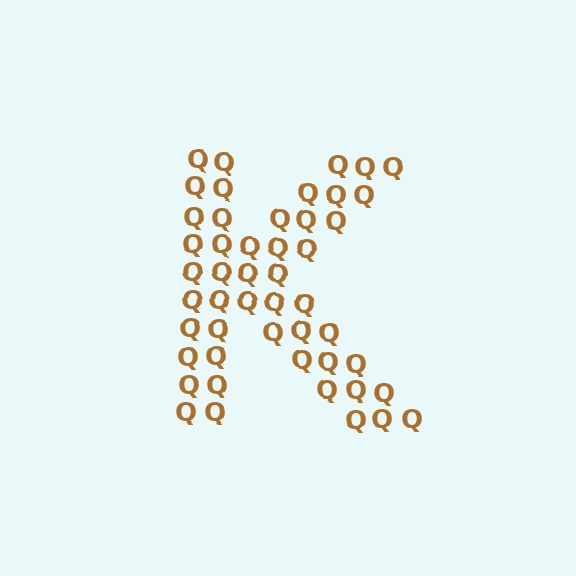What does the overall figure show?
The overall figure shows the letter K.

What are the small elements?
The small elements are letter Q's.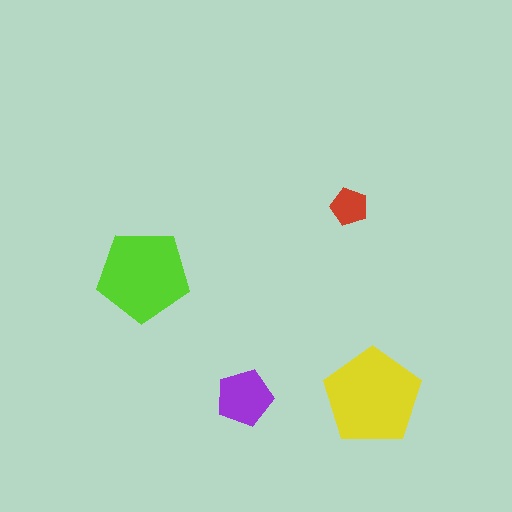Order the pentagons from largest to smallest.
the yellow one, the lime one, the purple one, the red one.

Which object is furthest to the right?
The yellow pentagon is rightmost.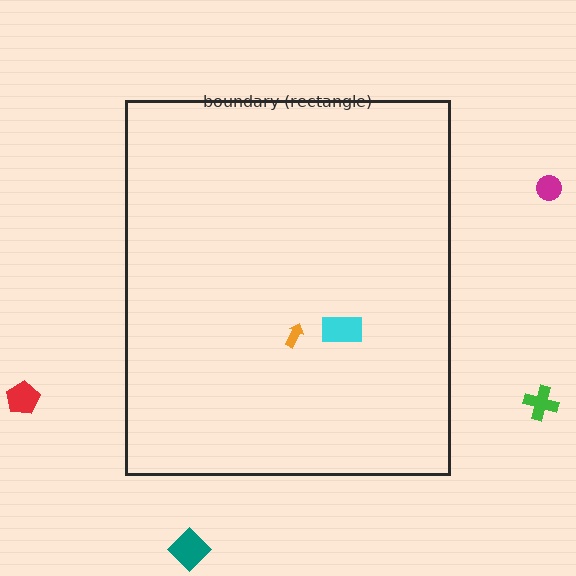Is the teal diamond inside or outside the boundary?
Outside.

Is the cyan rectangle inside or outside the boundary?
Inside.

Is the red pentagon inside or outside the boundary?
Outside.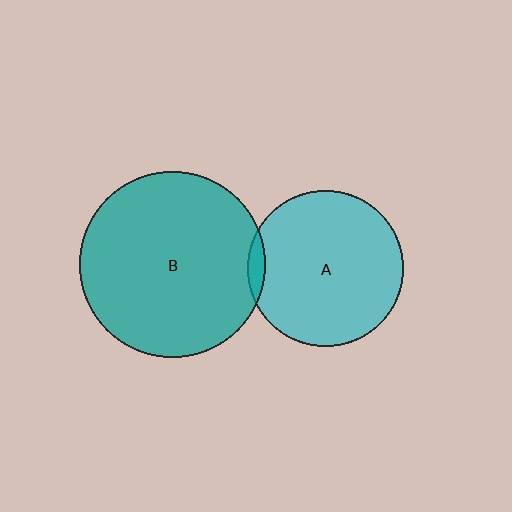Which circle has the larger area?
Circle B (teal).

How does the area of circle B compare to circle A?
Approximately 1.4 times.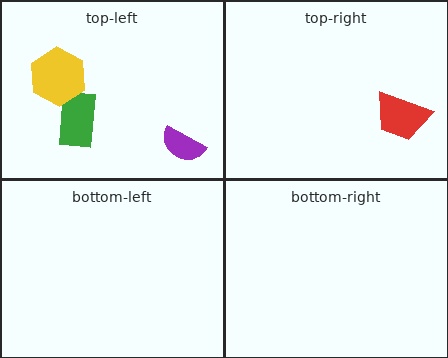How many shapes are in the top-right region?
1.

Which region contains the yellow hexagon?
The top-left region.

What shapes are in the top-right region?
The red trapezoid.